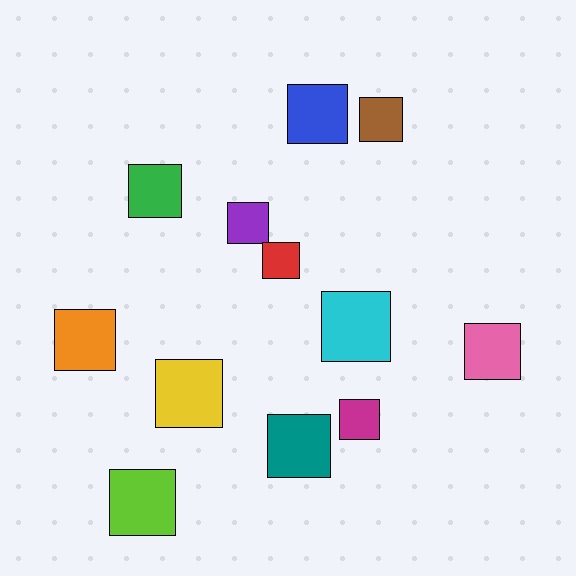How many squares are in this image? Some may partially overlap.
There are 12 squares.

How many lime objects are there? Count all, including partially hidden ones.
There is 1 lime object.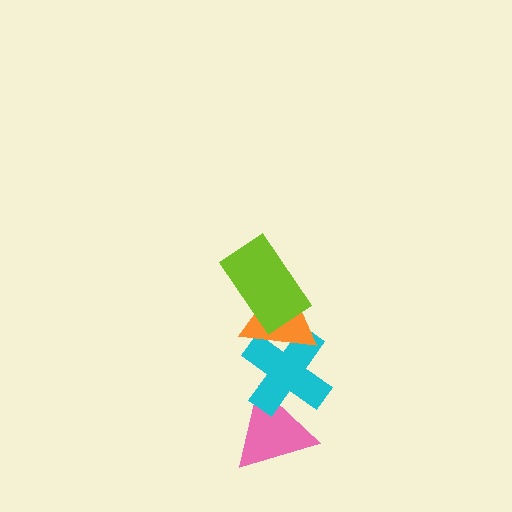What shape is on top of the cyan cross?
The orange triangle is on top of the cyan cross.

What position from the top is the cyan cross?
The cyan cross is 3rd from the top.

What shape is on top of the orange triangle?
The lime rectangle is on top of the orange triangle.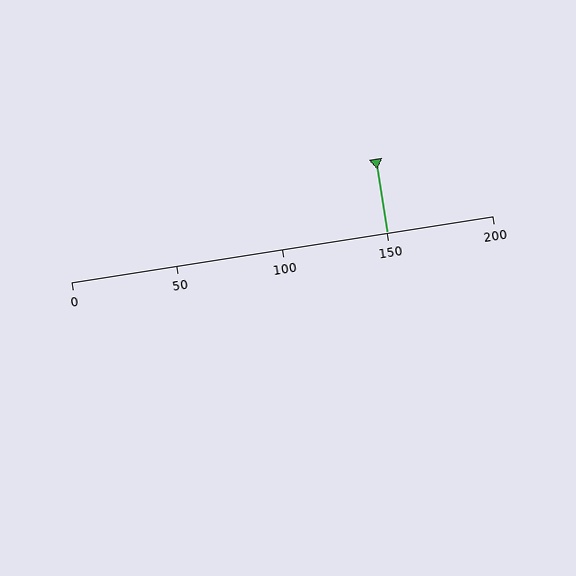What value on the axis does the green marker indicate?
The marker indicates approximately 150.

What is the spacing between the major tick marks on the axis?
The major ticks are spaced 50 apart.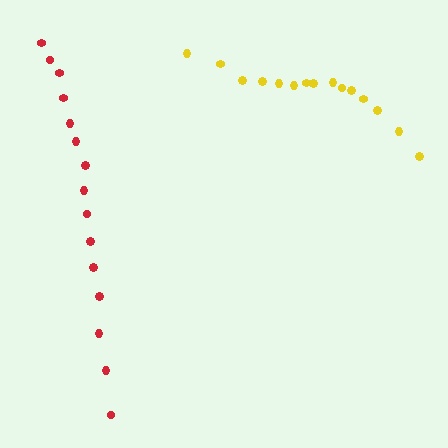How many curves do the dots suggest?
There are 2 distinct paths.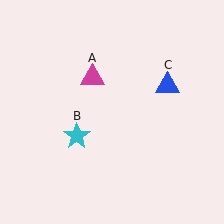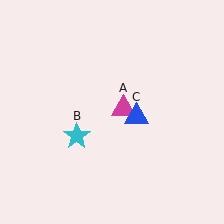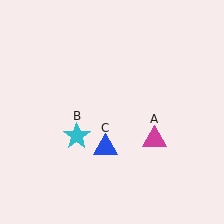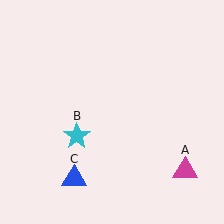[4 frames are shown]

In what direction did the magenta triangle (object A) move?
The magenta triangle (object A) moved down and to the right.